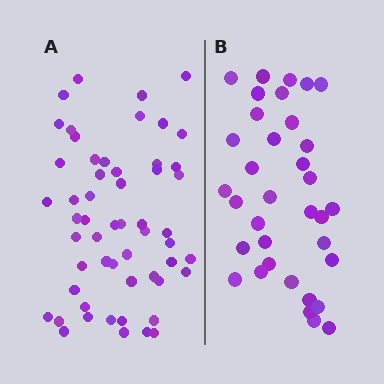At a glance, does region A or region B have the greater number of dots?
Region A (the left region) has more dots.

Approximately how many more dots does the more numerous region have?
Region A has approximately 20 more dots than region B.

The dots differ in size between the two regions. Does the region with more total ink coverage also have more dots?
No. Region B has more total ink coverage because its dots are larger, but region A actually contains more individual dots. Total area can be misleading — the number of items is what matters here.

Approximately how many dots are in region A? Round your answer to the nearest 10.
About 60 dots. (The exact count is 55, which rounds to 60.)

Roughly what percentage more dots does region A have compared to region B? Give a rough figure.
About 55% more.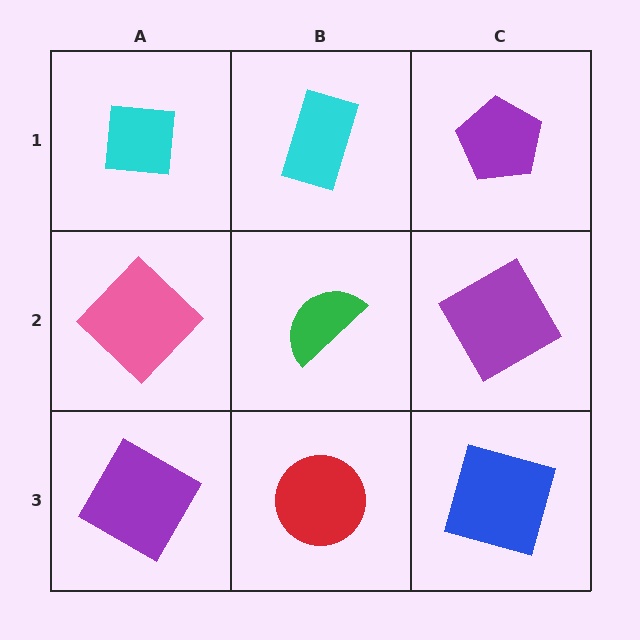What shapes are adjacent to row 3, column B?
A green semicircle (row 2, column B), a purple diamond (row 3, column A), a blue square (row 3, column C).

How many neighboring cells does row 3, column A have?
2.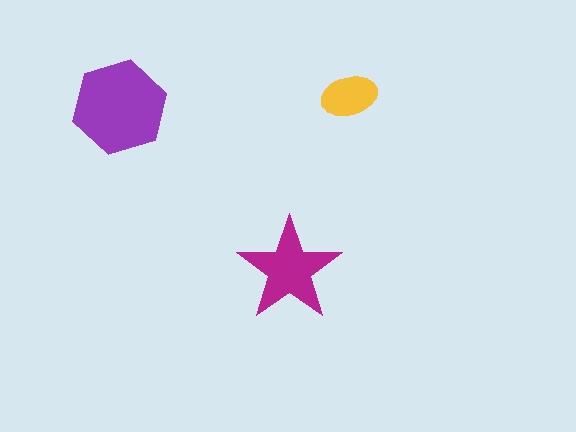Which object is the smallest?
The yellow ellipse.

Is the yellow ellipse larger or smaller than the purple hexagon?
Smaller.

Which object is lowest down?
The magenta star is bottommost.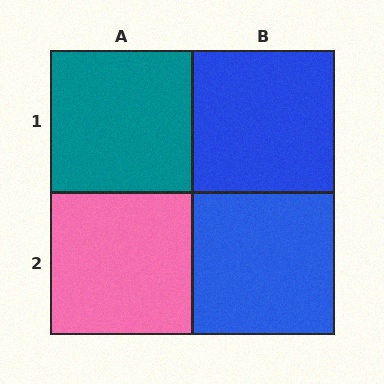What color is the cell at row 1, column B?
Blue.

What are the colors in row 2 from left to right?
Pink, blue.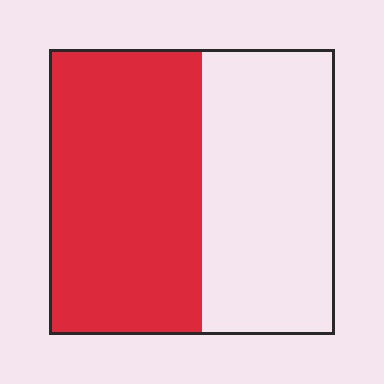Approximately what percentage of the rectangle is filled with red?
Approximately 55%.